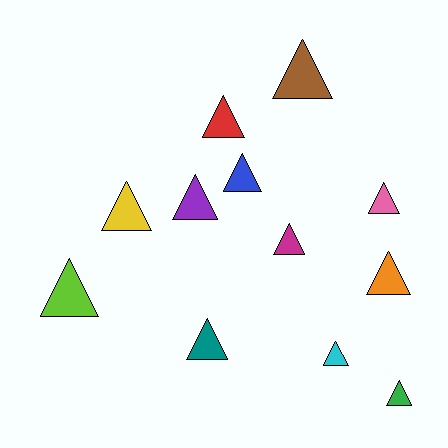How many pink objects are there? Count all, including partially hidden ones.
There is 1 pink object.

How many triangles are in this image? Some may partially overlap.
There are 12 triangles.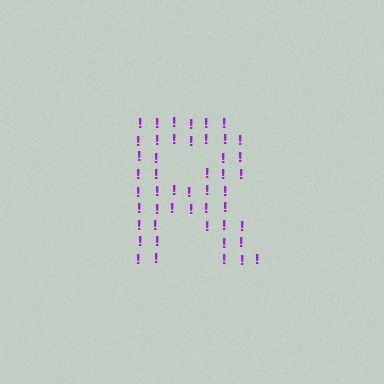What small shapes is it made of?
It is made of small exclamation marks.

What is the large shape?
The large shape is the letter R.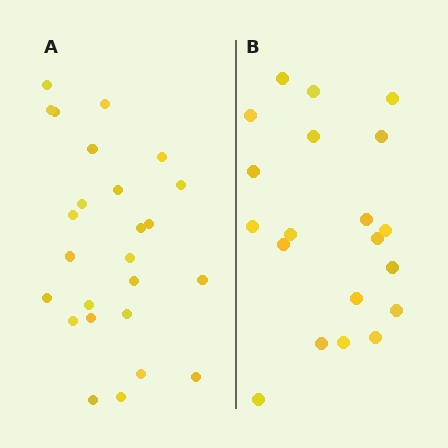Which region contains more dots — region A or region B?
Region A (the left region) has more dots.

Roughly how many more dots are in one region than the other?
Region A has about 5 more dots than region B.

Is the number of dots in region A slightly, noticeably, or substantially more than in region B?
Region A has noticeably more, but not dramatically so. The ratio is roughly 1.2 to 1.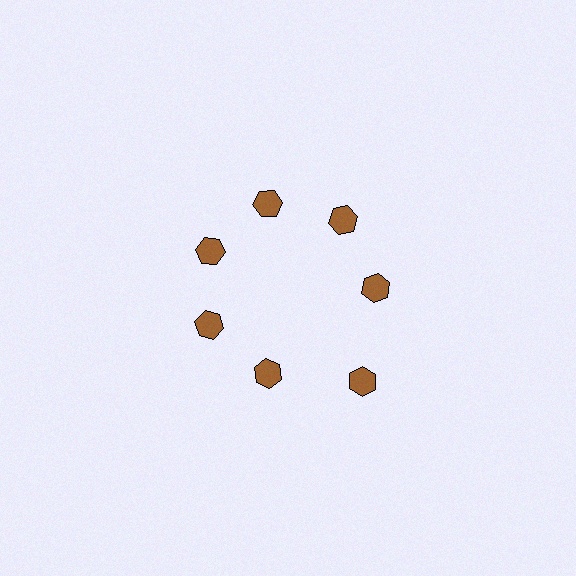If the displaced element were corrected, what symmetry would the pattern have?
It would have 7-fold rotational symmetry — the pattern would map onto itself every 51 degrees.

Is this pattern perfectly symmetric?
No. The 7 brown hexagons are arranged in a ring, but one element near the 5 o'clock position is pushed outward from the center, breaking the 7-fold rotational symmetry.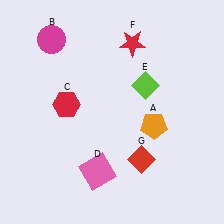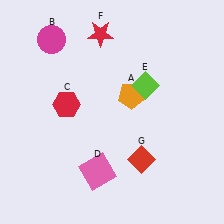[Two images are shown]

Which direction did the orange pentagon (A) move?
The orange pentagon (A) moved up.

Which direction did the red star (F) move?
The red star (F) moved left.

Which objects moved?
The objects that moved are: the orange pentagon (A), the red star (F).